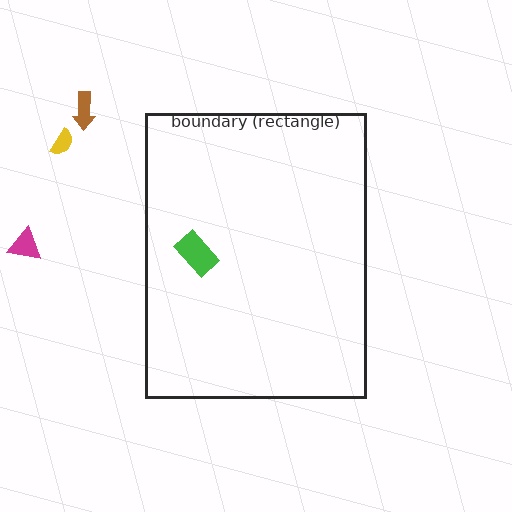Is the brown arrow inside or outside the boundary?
Outside.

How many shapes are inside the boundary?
1 inside, 3 outside.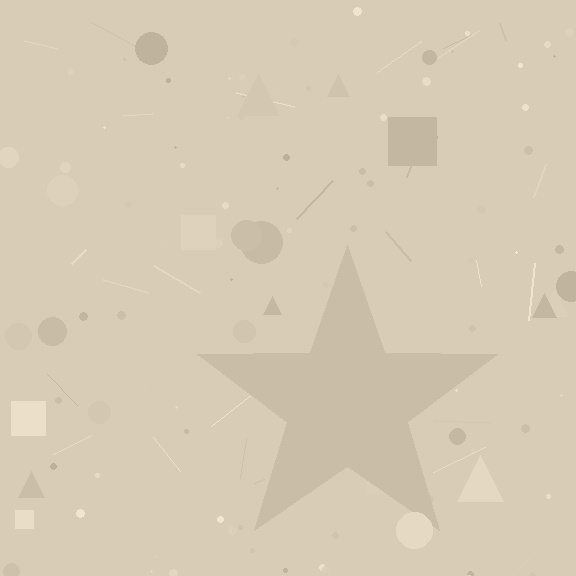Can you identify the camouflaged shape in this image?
The camouflaged shape is a star.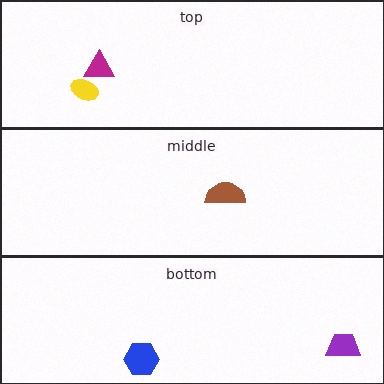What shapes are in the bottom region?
The blue hexagon, the purple trapezoid.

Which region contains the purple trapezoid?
The bottom region.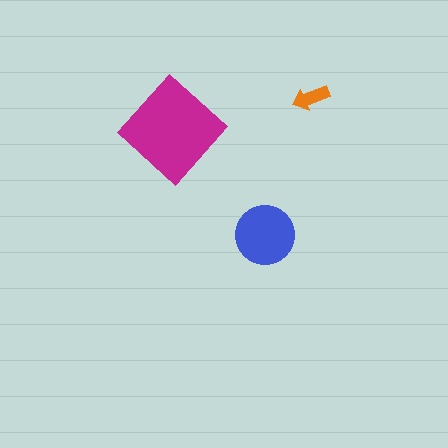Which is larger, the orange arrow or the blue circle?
The blue circle.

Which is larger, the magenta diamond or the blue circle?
The magenta diamond.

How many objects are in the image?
There are 3 objects in the image.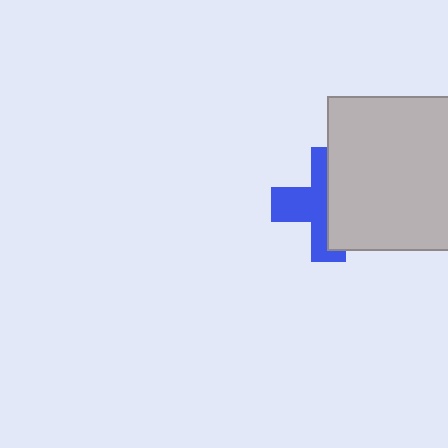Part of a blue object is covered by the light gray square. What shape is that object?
It is a cross.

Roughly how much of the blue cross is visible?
About half of it is visible (roughly 51%).